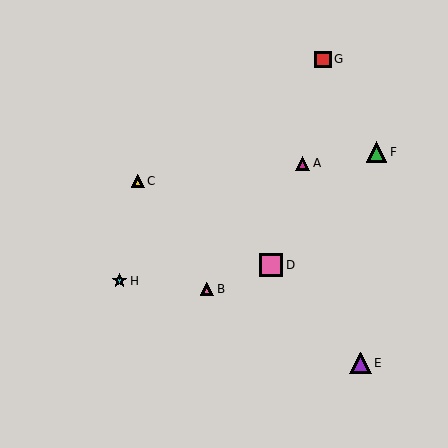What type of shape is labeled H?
Shape H is a cyan star.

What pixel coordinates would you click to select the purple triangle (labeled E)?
Click at (361, 363) to select the purple triangle E.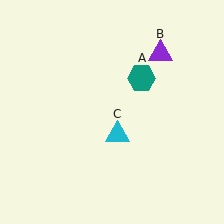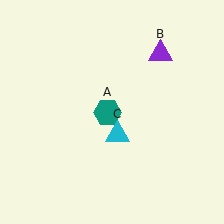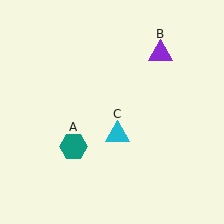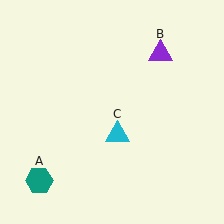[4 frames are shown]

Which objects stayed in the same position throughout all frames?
Purple triangle (object B) and cyan triangle (object C) remained stationary.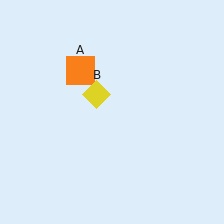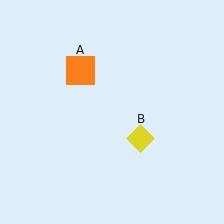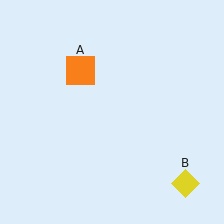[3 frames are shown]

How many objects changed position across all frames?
1 object changed position: yellow diamond (object B).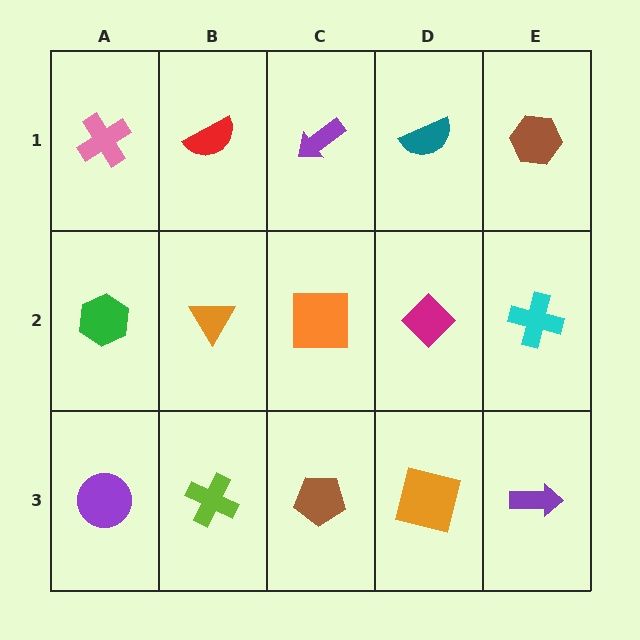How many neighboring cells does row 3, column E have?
2.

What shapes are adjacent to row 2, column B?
A red semicircle (row 1, column B), a lime cross (row 3, column B), a green hexagon (row 2, column A), an orange square (row 2, column C).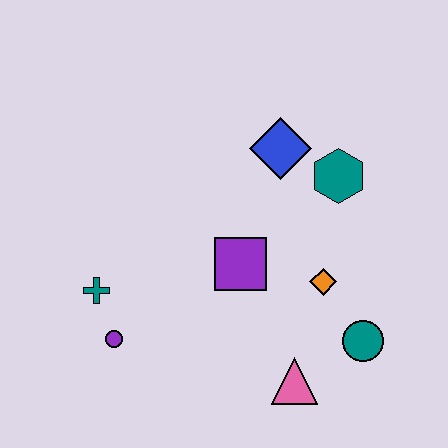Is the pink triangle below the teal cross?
Yes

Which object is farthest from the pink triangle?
The blue diamond is farthest from the pink triangle.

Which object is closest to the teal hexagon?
The blue diamond is closest to the teal hexagon.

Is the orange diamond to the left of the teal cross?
No